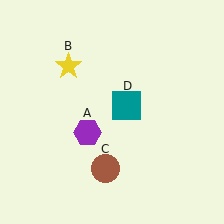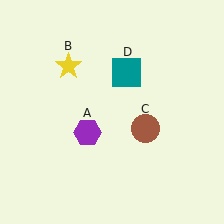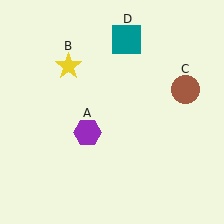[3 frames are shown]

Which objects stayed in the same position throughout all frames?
Purple hexagon (object A) and yellow star (object B) remained stationary.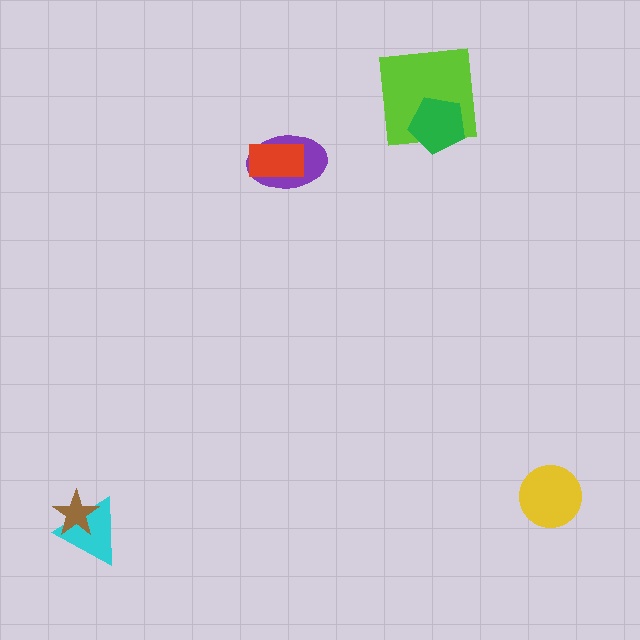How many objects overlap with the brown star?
1 object overlaps with the brown star.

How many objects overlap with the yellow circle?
0 objects overlap with the yellow circle.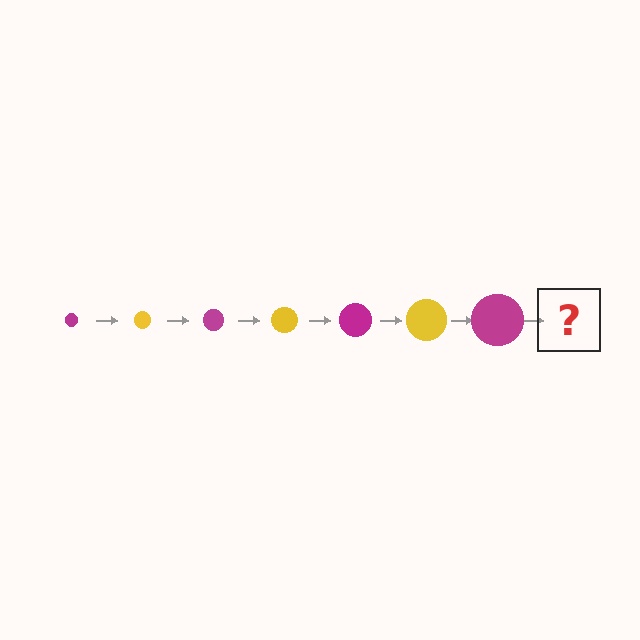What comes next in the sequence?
The next element should be a yellow circle, larger than the previous one.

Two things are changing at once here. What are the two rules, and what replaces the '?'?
The two rules are that the circle grows larger each step and the color cycles through magenta and yellow. The '?' should be a yellow circle, larger than the previous one.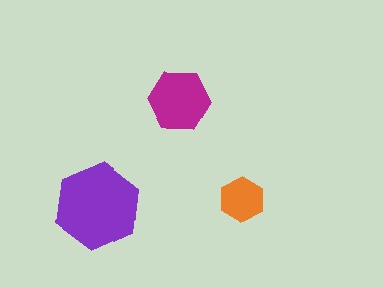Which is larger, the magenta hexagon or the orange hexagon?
The magenta one.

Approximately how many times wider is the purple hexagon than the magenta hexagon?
About 1.5 times wider.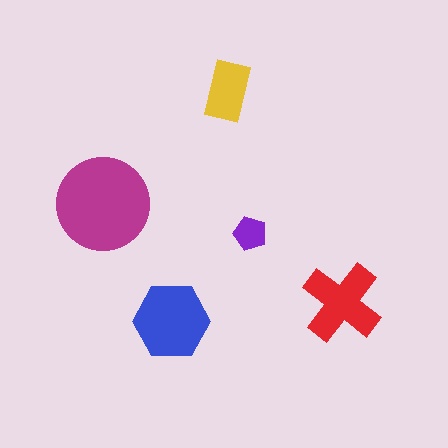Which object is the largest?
The magenta circle.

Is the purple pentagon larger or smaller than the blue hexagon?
Smaller.